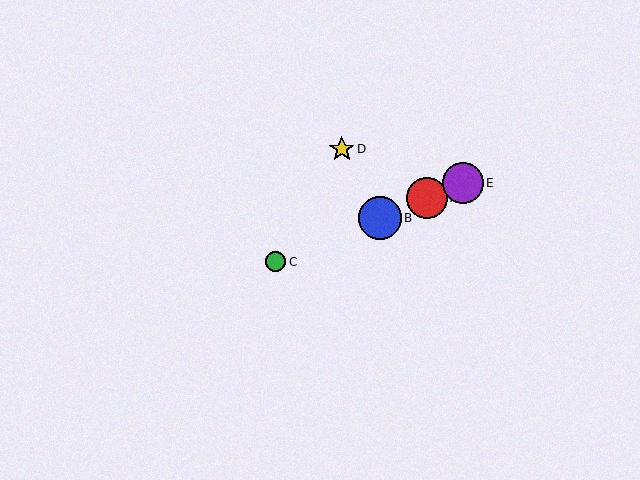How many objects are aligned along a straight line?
4 objects (A, B, C, E) are aligned along a straight line.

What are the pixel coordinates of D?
Object D is at (342, 149).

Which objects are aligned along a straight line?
Objects A, B, C, E are aligned along a straight line.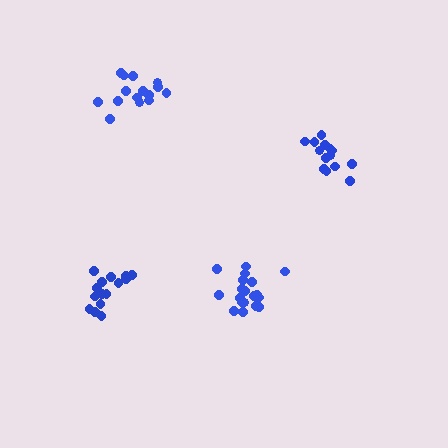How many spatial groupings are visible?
There are 4 spatial groupings.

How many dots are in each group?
Group 1: 15 dots, Group 2: 16 dots, Group 3: 19 dots, Group 4: 14 dots (64 total).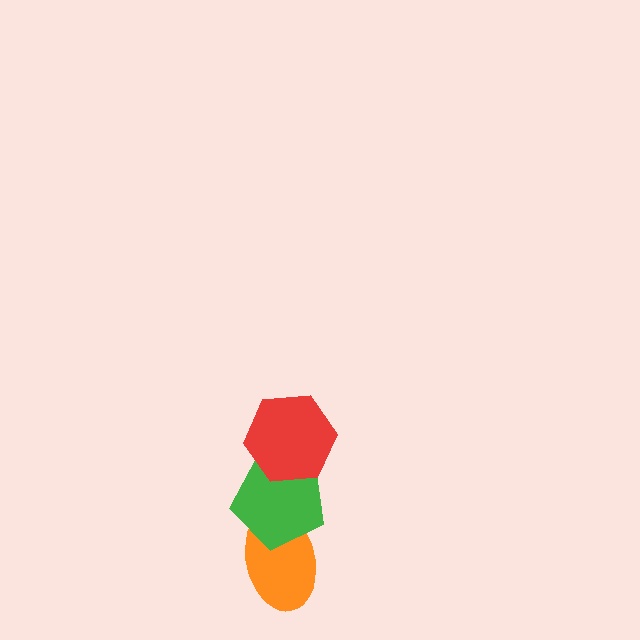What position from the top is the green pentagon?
The green pentagon is 2nd from the top.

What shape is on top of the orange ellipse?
The green pentagon is on top of the orange ellipse.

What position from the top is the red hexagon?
The red hexagon is 1st from the top.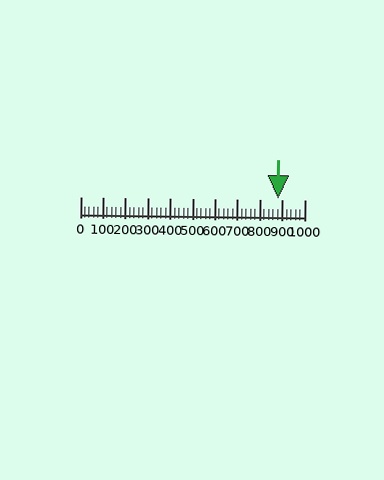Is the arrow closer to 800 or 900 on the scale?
The arrow is closer to 900.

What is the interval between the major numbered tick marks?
The major tick marks are spaced 100 units apart.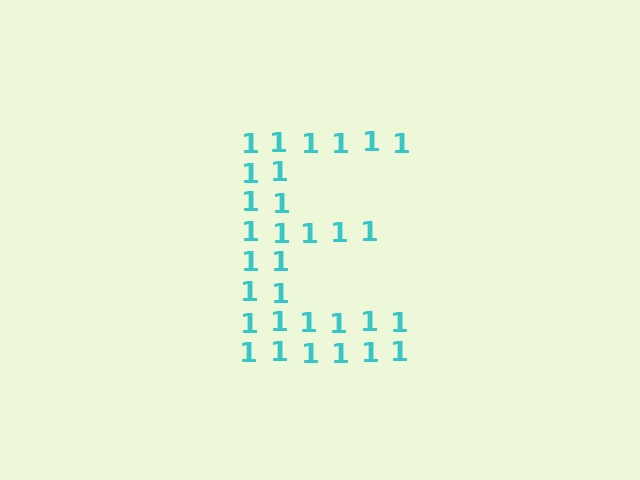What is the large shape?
The large shape is the letter E.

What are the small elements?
The small elements are digit 1's.